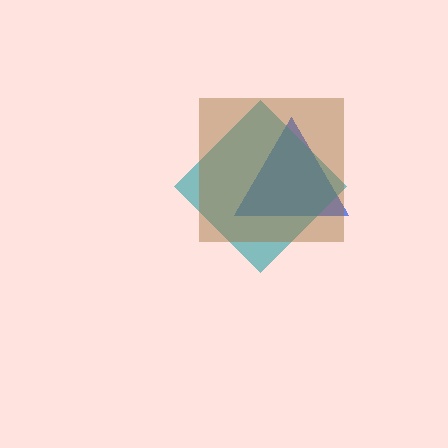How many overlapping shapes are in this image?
There are 3 overlapping shapes in the image.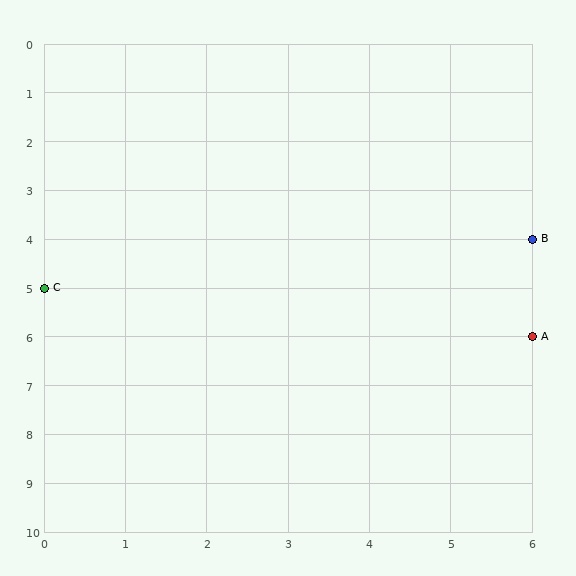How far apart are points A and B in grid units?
Points A and B are 2 rows apart.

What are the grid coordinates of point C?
Point C is at grid coordinates (0, 5).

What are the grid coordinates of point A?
Point A is at grid coordinates (6, 6).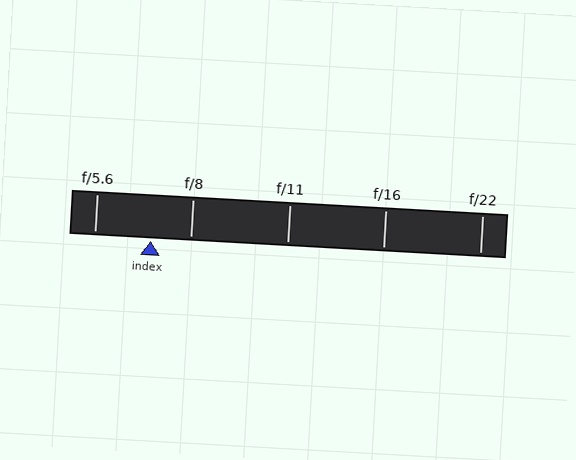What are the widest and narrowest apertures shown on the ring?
The widest aperture shown is f/5.6 and the narrowest is f/22.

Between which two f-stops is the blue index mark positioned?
The index mark is between f/5.6 and f/8.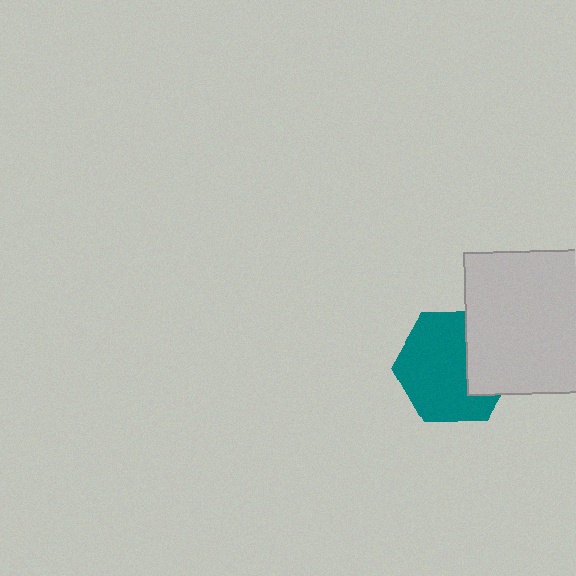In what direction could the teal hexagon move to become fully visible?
The teal hexagon could move left. That would shift it out from behind the light gray rectangle entirely.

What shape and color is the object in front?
The object in front is a light gray rectangle.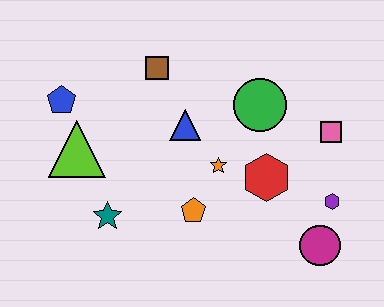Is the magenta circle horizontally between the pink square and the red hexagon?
Yes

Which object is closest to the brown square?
The blue triangle is closest to the brown square.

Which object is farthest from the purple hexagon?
The blue pentagon is farthest from the purple hexagon.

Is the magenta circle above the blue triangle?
No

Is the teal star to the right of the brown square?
No